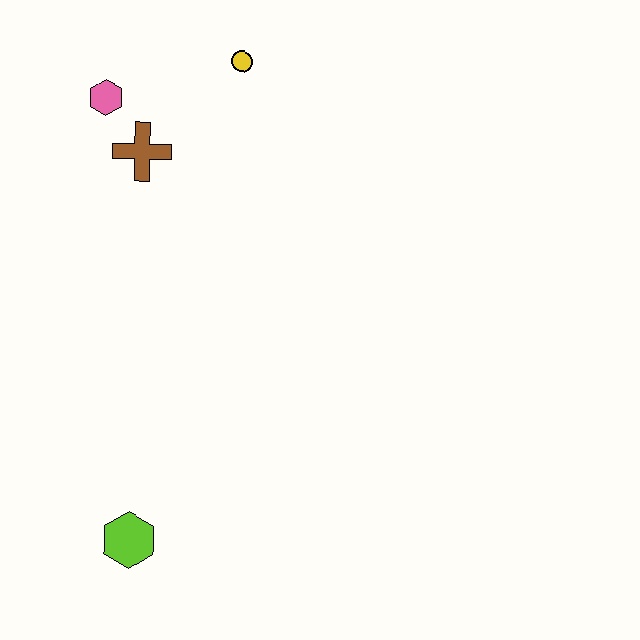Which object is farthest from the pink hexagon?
The lime hexagon is farthest from the pink hexagon.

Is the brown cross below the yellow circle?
Yes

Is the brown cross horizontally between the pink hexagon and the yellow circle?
Yes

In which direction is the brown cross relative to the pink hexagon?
The brown cross is below the pink hexagon.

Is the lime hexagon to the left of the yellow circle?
Yes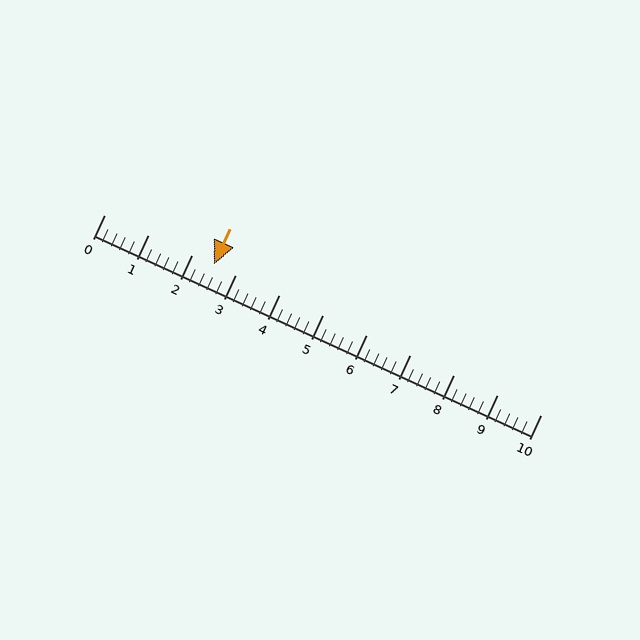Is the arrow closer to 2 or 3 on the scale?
The arrow is closer to 3.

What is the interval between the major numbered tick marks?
The major tick marks are spaced 1 units apart.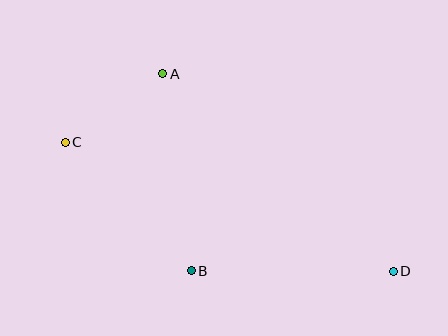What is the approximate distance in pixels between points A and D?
The distance between A and D is approximately 304 pixels.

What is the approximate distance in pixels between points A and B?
The distance between A and B is approximately 199 pixels.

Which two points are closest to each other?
Points A and C are closest to each other.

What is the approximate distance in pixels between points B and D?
The distance between B and D is approximately 202 pixels.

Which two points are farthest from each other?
Points C and D are farthest from each other.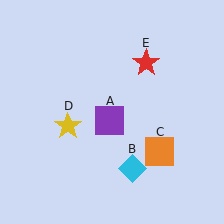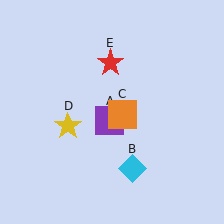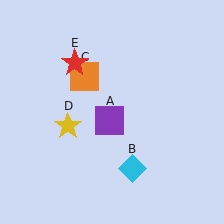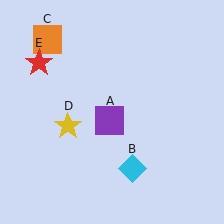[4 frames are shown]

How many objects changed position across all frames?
2 objects changed position: orange square (object C), red star (object E).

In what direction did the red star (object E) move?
The red star (object E) moved left.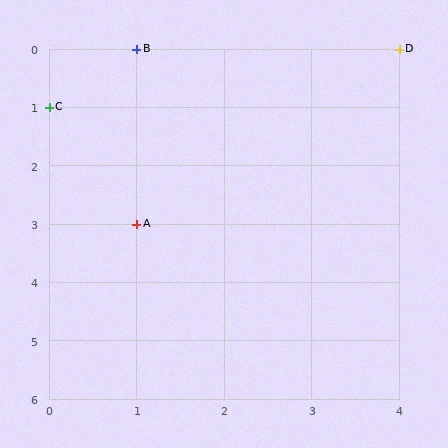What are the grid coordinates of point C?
Point C is at grid coordinates (0, 1).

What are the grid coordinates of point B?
Point B is at grid coordinates (1, 0).